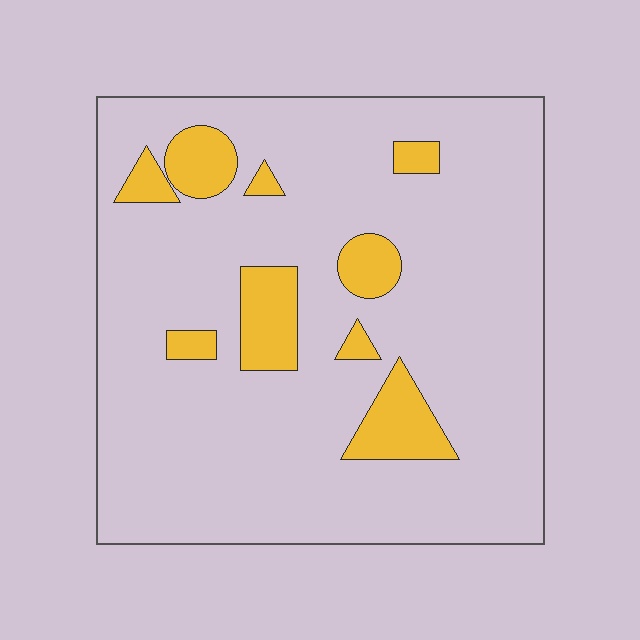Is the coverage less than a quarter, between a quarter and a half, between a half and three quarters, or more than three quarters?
Less than a quarter.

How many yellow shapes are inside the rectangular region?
9.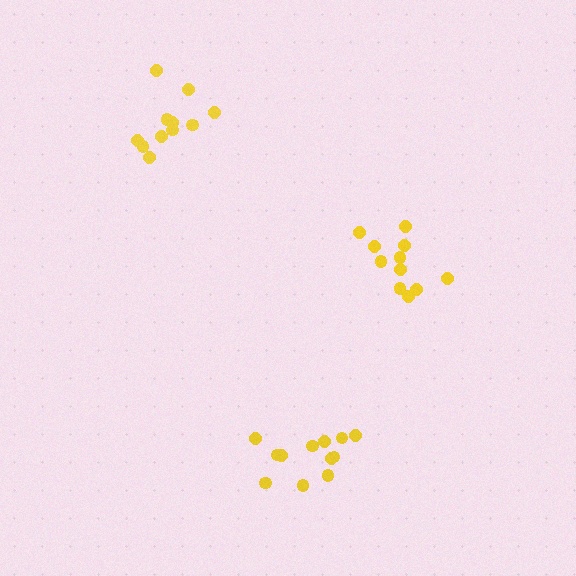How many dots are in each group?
Group 1: 11 dots, Group 2: 12 dots, Group 3: 11 dots (34 total).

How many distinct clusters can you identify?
There are 3 distinct clusters.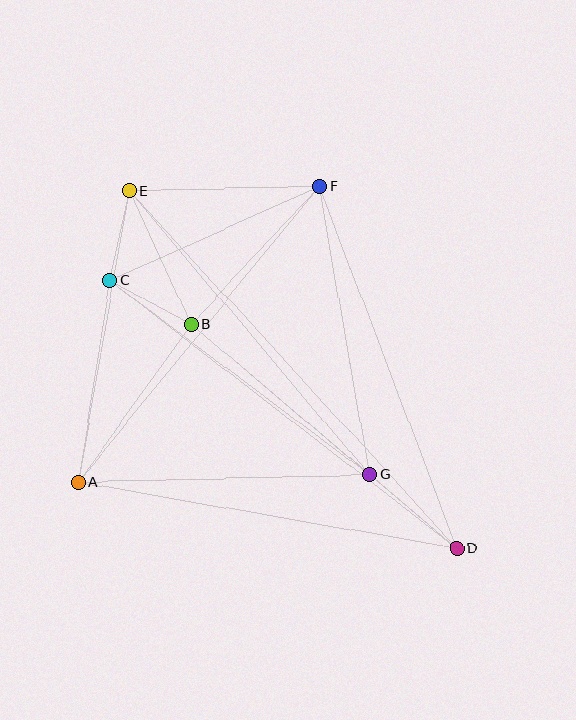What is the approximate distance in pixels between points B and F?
The distance between B and F is approximately 189 pixels.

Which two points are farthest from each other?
Points D and E are farthest from each other.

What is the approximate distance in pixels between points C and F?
The distance between C and F is approximately 230 pixels.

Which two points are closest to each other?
Points B and C are closest to each other.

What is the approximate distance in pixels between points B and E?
The distance between B and E is approximately 147 pixels.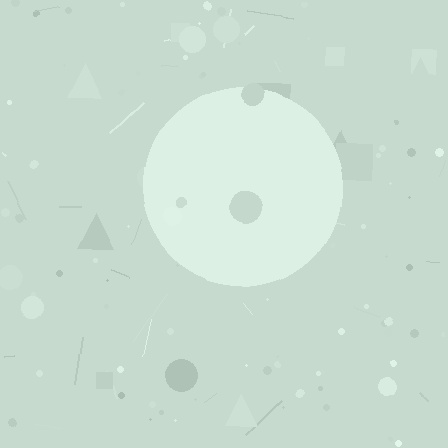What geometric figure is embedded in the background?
A circle is embedded in the background.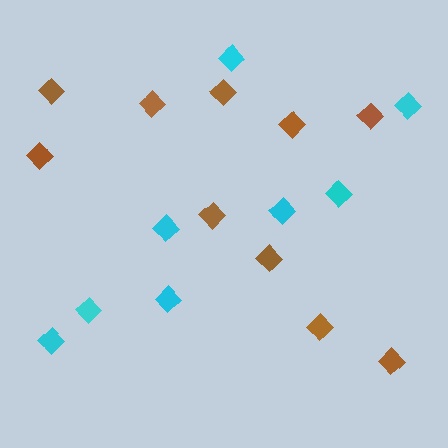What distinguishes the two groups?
There are 2 groups: one group of brown diamonds (10) and one group of cyan diamonds (8).